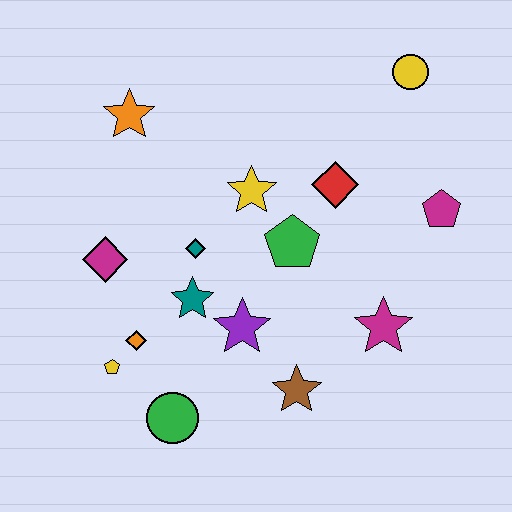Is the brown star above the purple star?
No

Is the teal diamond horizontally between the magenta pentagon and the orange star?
Yes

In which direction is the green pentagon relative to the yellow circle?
The green pentagon is below the yellow circle.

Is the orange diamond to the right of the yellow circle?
No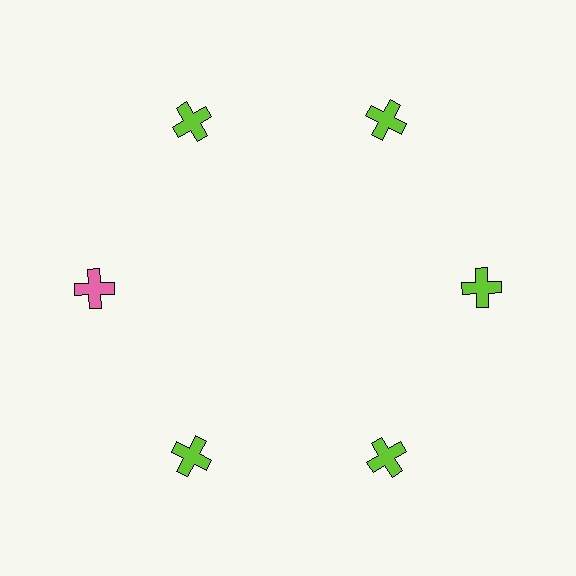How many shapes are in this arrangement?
There are 6 shapes arranged in a ring pattern.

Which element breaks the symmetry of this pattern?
The pink cross at roughly the 9 o'clock position breaks the symmetry. All other shapes are lime crosses.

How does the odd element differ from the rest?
It has a different color: pink instead of lime.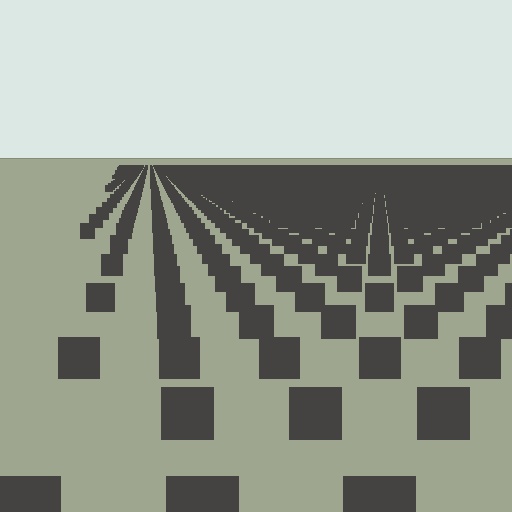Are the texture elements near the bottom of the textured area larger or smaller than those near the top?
Larger. Near the bottom, elements are closer to the viewer and appear at a bigger on-screen size.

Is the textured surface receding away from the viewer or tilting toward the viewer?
The surface is receding away from the viewer. Texture elements get smaller and denser toward the top.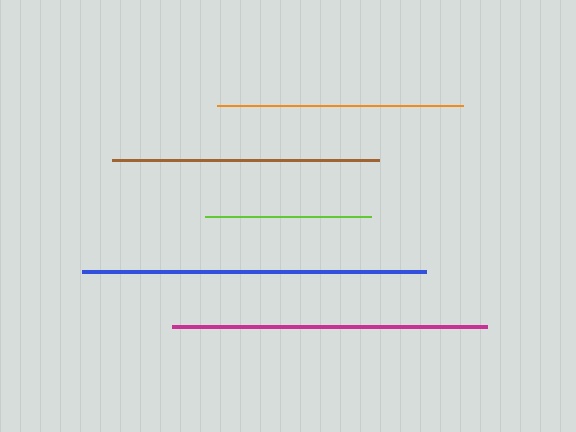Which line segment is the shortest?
The lime line is the shortest at approximately 165 pixels.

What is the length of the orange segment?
The orange segment is approximately 245 pixels long.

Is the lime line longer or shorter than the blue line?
The blue line is longer than the lime line.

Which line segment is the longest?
The blue line is the longest at approximately 344 pixels.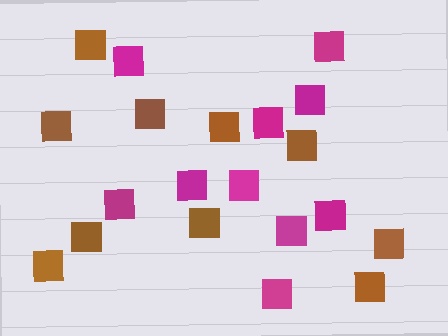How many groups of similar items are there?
There are 2 groups: one group of magenta squares (10) and one group of brown squares (10).